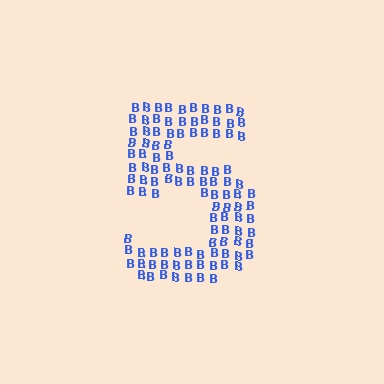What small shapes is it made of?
It is made of small letter B's.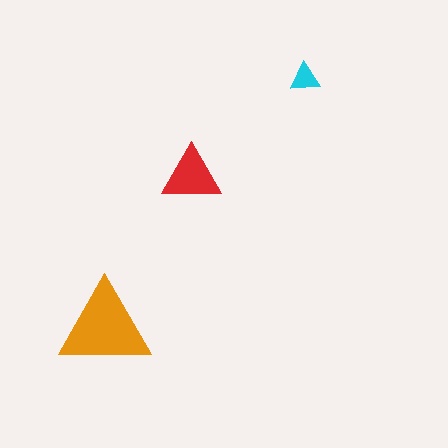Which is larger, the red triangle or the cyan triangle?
The red one.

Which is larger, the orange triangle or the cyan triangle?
The orange one.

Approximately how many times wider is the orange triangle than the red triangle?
About 1.5 times wider.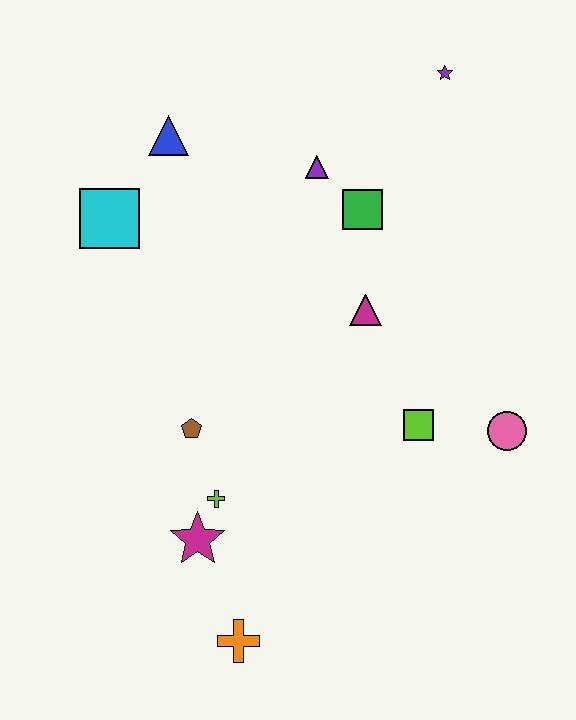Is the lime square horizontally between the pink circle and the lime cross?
Yes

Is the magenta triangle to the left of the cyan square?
No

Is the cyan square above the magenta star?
Yes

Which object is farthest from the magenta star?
The purple star is farthest from the magenta star.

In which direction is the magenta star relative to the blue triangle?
The magenta star is below the blue triangle.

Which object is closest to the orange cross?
The magenta star is closest to the orange cross.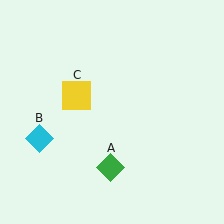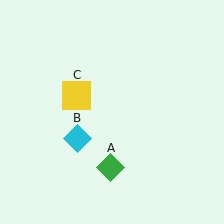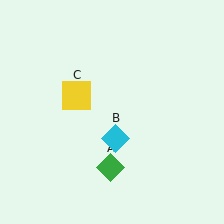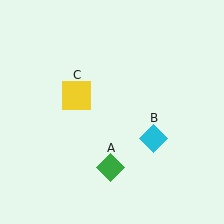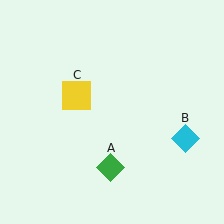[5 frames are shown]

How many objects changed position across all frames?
1 object changed position: cyan diamond (object B).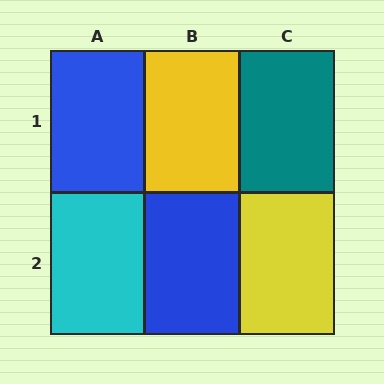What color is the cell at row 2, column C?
Yellow.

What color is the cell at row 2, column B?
Blue.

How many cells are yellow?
2 cells are yellow.